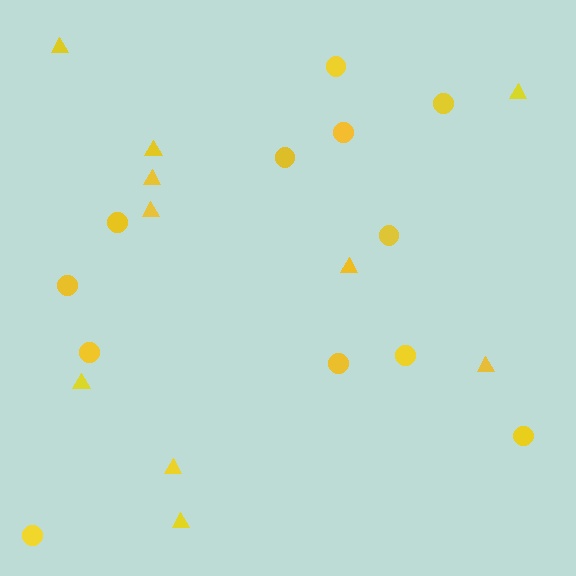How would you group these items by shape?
There are 2 groups: one group of circles (12) and one group of triangles (10).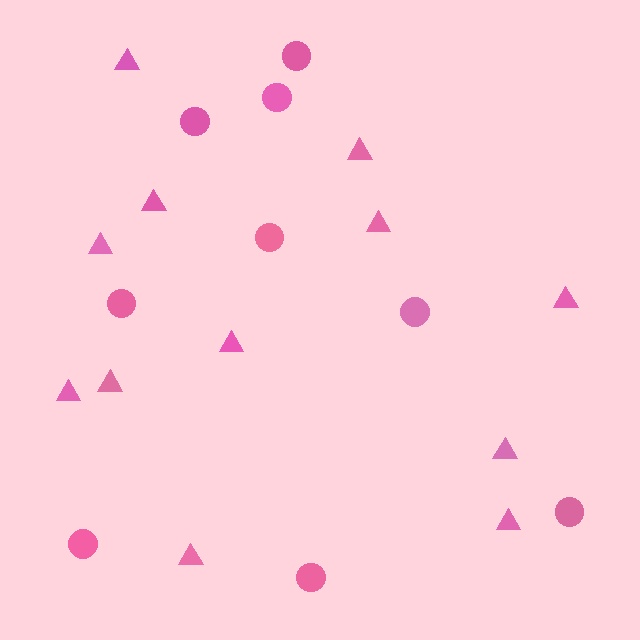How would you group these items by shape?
There are 2 groups: one group of circles (9) and one group of triangles (12).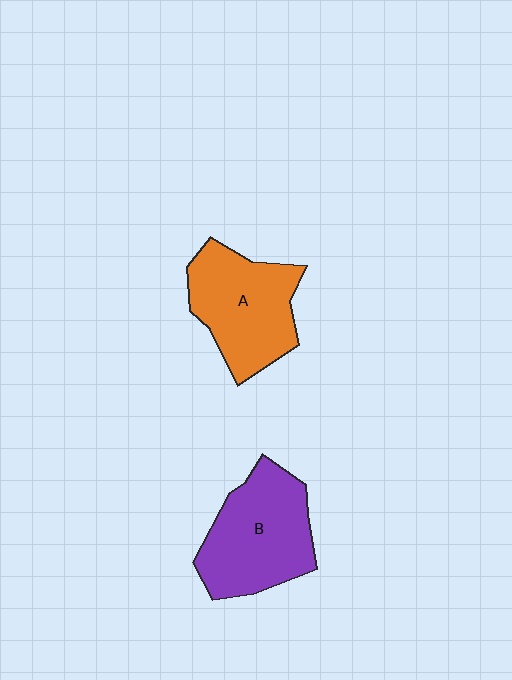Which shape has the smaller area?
Shape A (orange).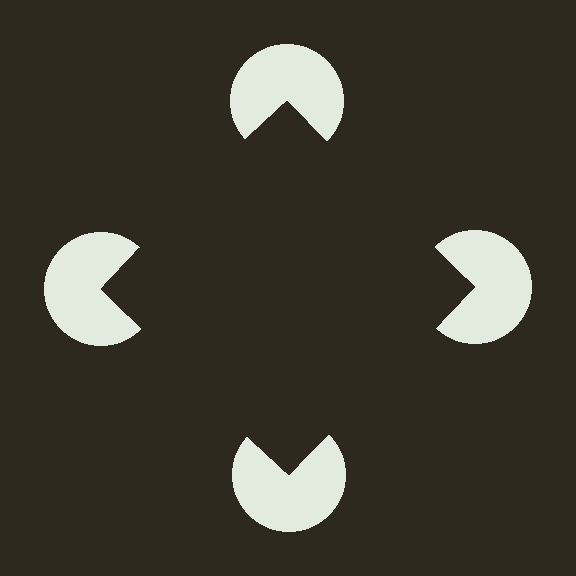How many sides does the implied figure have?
4 sides.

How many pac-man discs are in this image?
There are 4 — one at each vertex of the illusory square.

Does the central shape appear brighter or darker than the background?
It typically appears slightly darker than the background, even though no actual brightness change is drawn.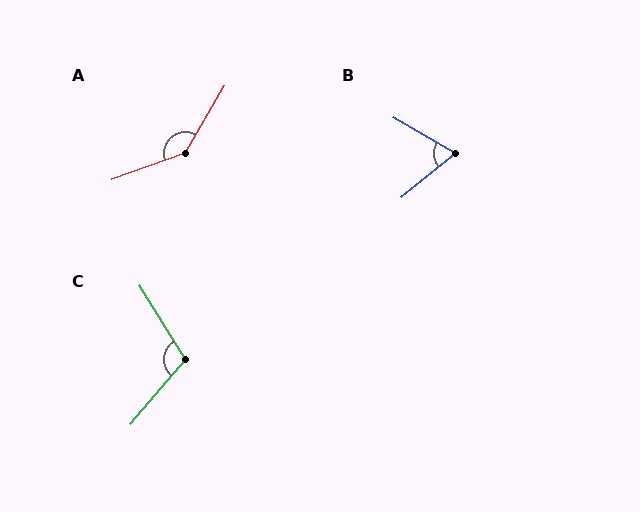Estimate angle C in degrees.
Approximately 108 degrees.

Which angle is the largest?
A, at approximately 140 degrees.